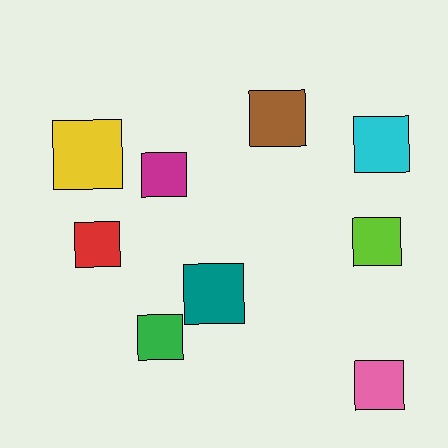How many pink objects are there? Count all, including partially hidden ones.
There is 1 pink object.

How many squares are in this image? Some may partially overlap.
There are 9 squares.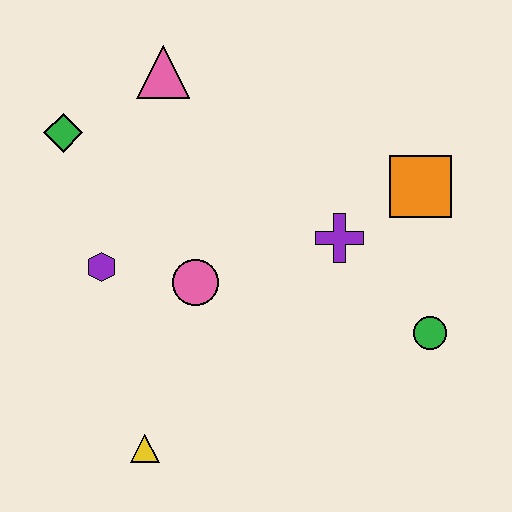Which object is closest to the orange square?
The purple cross is closest to the orange square.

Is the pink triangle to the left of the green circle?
Yes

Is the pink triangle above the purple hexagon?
Yes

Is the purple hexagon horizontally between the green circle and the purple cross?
No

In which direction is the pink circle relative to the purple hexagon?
The pink circle is to the right of the purple hexagon.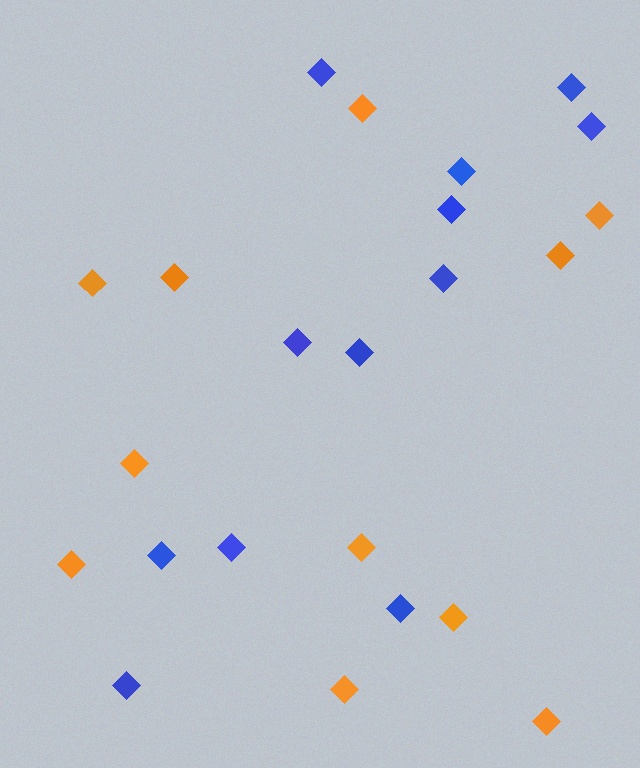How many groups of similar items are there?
There are 2 groups: one group of orange diamonds (11) and one group of blue diamonds (12).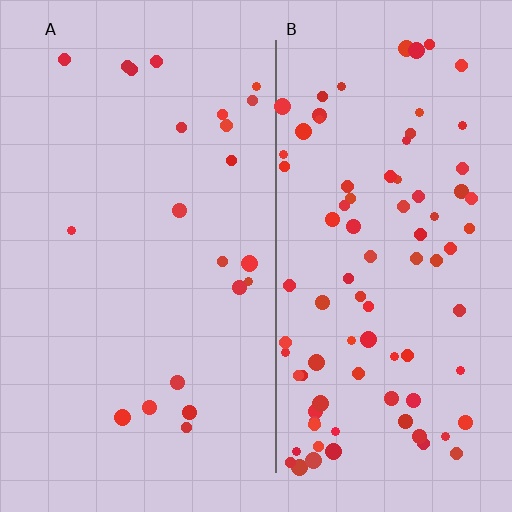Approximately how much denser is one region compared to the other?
Approximately 4.1× — region B over region A.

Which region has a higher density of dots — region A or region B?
B (the right).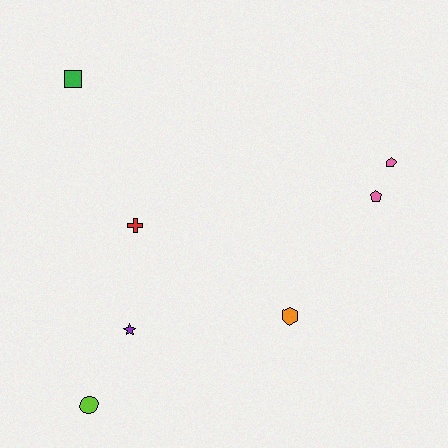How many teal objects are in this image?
There are no teal objects.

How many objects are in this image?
There are 7 objects.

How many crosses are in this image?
There is 1 cross.